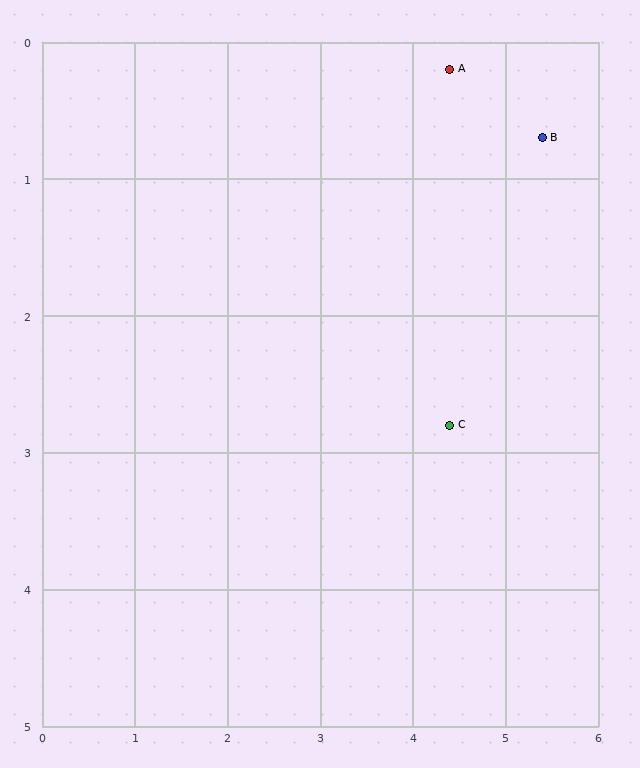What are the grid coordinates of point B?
Point B is at approximately (5.4, 0.7).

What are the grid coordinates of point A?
Point A is at approximately (4.4, 0.2).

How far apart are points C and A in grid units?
Points C and A are about 2.6 grid units apart.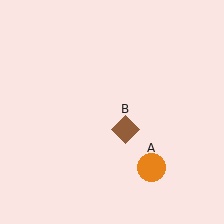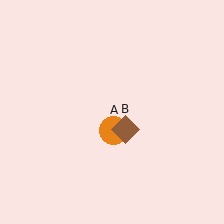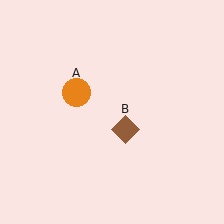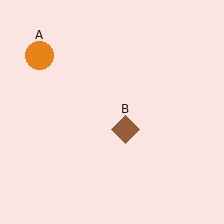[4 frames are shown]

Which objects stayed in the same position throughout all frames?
Brown diamond (object B) remained stationary.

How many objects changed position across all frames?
1 object changed position: orange circle (object A).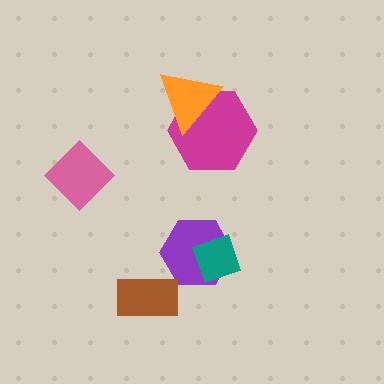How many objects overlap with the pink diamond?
0 objects overlap with the pink diamond.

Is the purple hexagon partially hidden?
Yes, it is partially covered by another shape.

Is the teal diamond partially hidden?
No, no other shape covers it.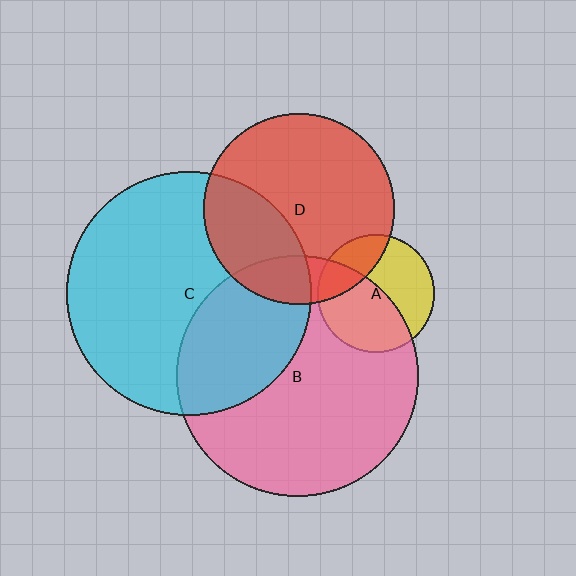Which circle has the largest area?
Circle C (cyan).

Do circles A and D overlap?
Yes.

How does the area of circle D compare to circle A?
Approximately 2.6 times.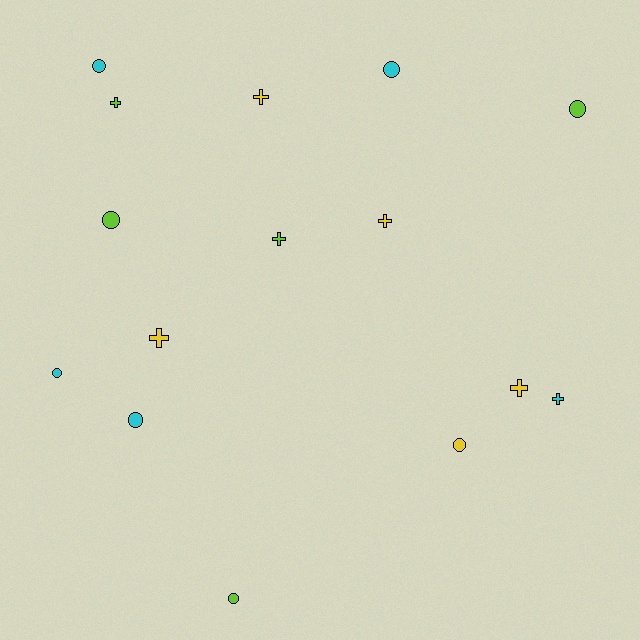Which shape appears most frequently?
Circle, with 8 objects.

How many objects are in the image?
There are 15 objects.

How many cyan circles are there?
There are 4 cyan circles.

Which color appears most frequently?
Lime, with 5 objects.